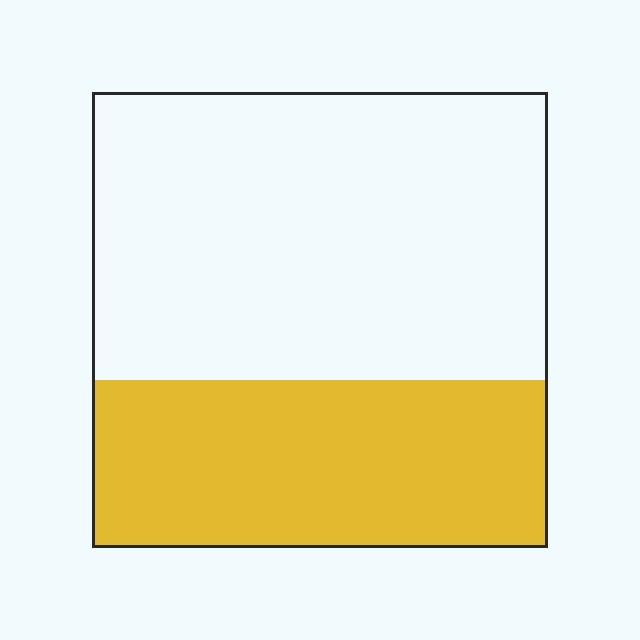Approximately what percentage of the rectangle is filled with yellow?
Approximately 35%.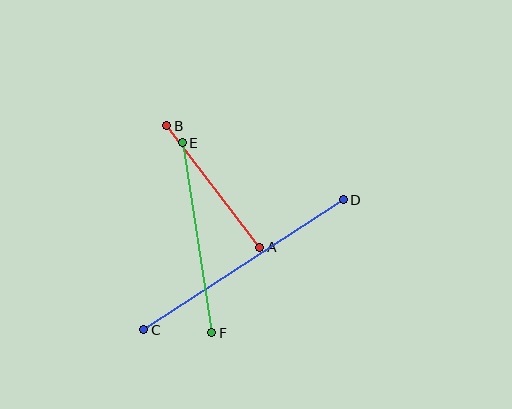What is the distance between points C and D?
The distance is approximately 238 pixels.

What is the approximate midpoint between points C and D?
The midpoint is at approximately (243, 265) pixels.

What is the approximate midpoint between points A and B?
The midpoint is at approximately (213, 186) pixels.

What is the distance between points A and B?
The distance is approximately 153 pixels.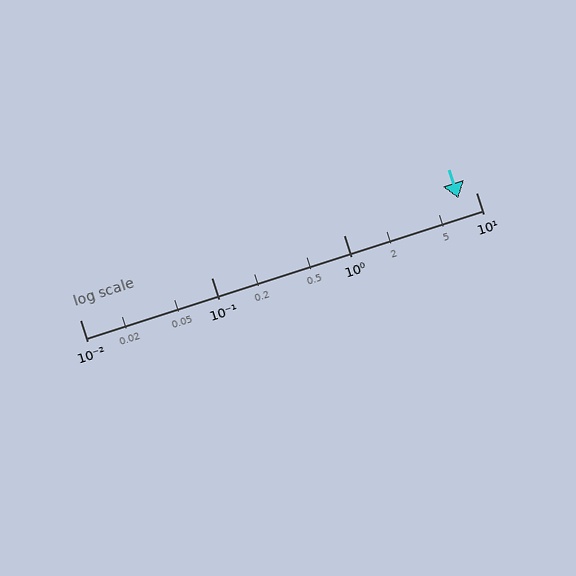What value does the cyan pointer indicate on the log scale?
The pointer indicates approximately 7.3.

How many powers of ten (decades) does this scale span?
The scale spans 3 decades, from 0.01 to 10.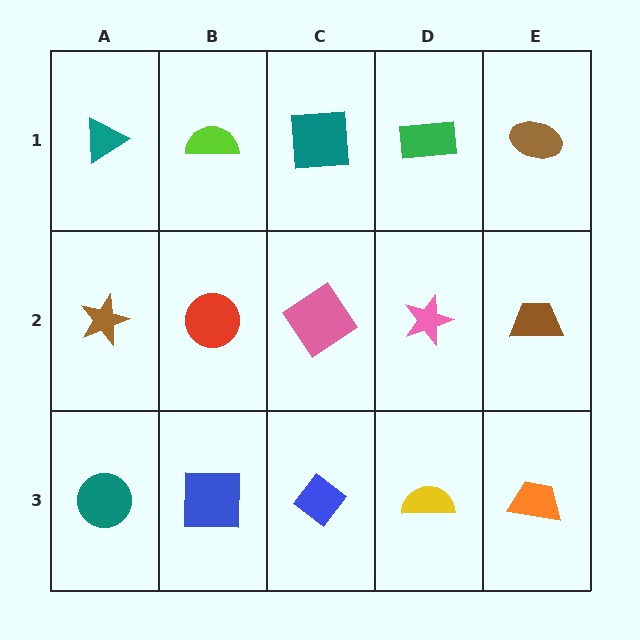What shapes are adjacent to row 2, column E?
A brown ellipse (row 1, column E), an orange trapezoid (row 3, column E), a pink star (row 2, column D).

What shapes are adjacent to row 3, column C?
A pink diamond (row 2, column C), a blue square (row 3, column B), a yellow semicircle (row 3, column D).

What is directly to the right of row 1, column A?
A lime semicircle.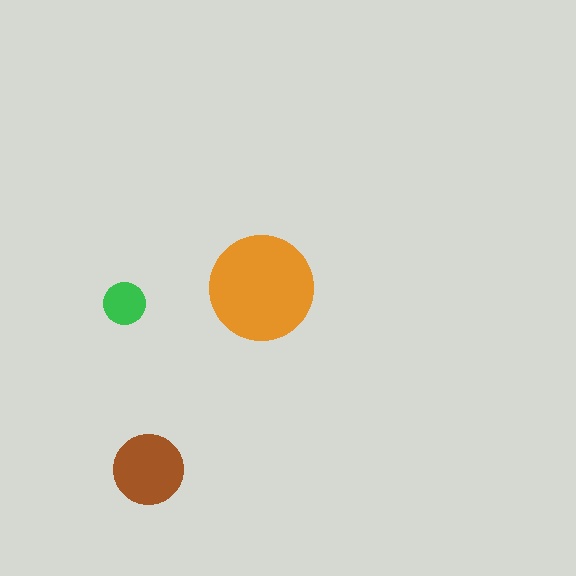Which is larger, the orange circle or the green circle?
The orange one.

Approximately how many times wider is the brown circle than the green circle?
About 1.5 times wider.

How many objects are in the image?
There are 3 objects in the image.